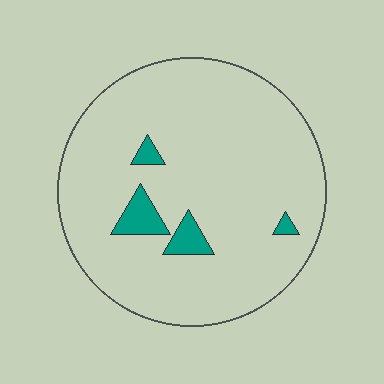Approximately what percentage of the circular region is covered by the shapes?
Approximately 5%.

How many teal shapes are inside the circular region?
4.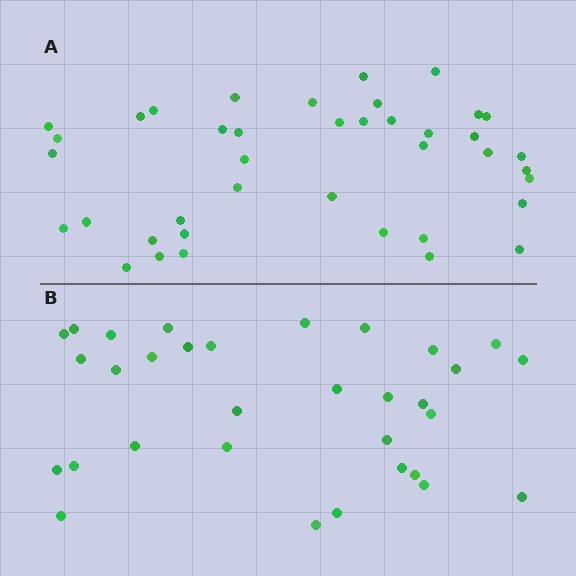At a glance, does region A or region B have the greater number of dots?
Region A (the top region) has more dots.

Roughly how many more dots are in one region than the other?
Region A has roughly 8 or so more dots than region B.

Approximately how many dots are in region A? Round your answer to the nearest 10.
About 40 dots.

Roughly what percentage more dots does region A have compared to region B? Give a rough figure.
About 25% more.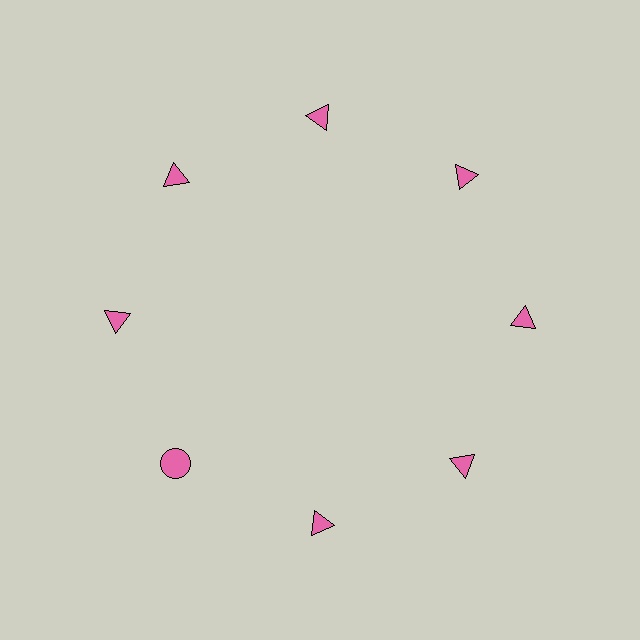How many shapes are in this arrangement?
There are 8 shapes arranged in a ring pattern.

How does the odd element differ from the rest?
It has a different shape: circle instead of triangle.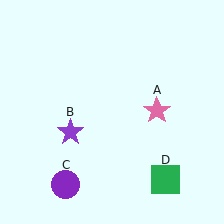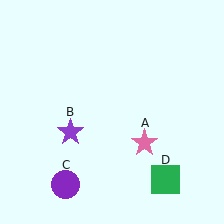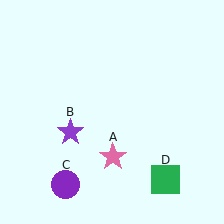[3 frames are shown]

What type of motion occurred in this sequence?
The pink star (object A) rotated clockwise around the center of the scene.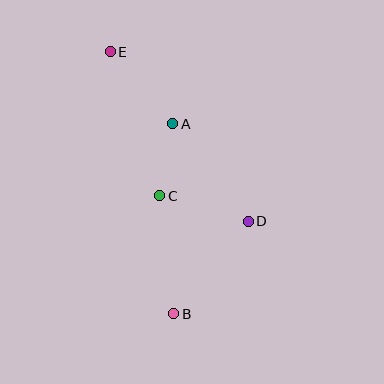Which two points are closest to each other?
Points A and C are closest to each other.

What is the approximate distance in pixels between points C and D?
The distance between C and D is approximately 92 pixels.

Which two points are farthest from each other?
Points B and E are farthest from each other.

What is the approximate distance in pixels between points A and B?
The distance between A and B is approximately 190 pixels.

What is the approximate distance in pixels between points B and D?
The distance between B and D is approximately 119 pixels.